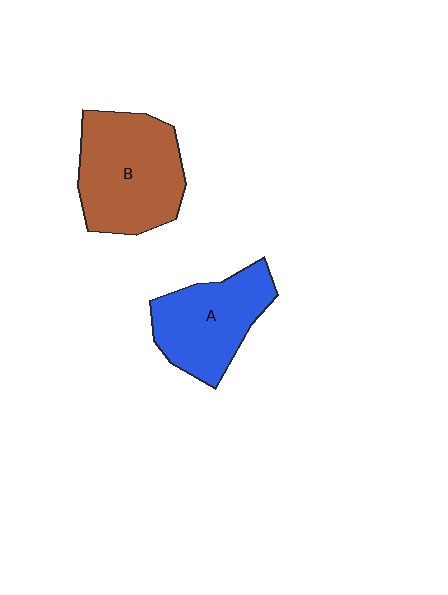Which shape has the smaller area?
Shape A (blue).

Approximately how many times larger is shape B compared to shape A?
Approximately 1.2 times.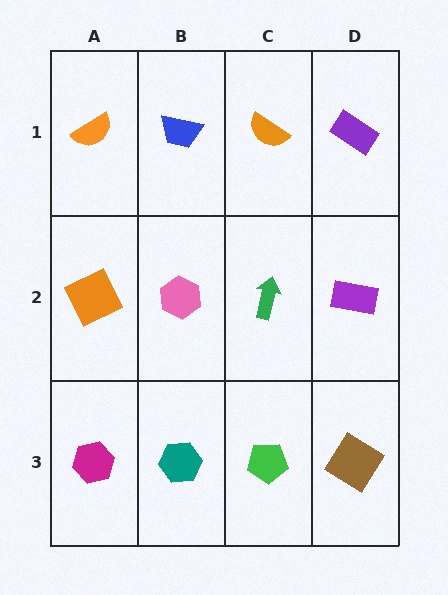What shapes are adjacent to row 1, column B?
A pink hexagon (row 2, column B), an orange semicircle (row 1, column A), an orange semicircle (row 1, column C).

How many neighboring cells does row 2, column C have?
4.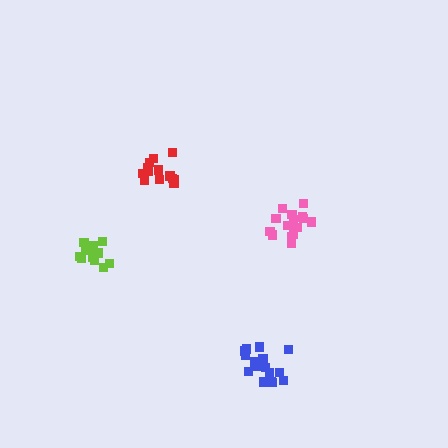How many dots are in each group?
Group 1: 13 dots, Group 2: 17 dots, Group 3: 13 dots, Group 4: 16 dots (59 total).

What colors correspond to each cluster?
The clusters are colored: red, blue, lime, pink.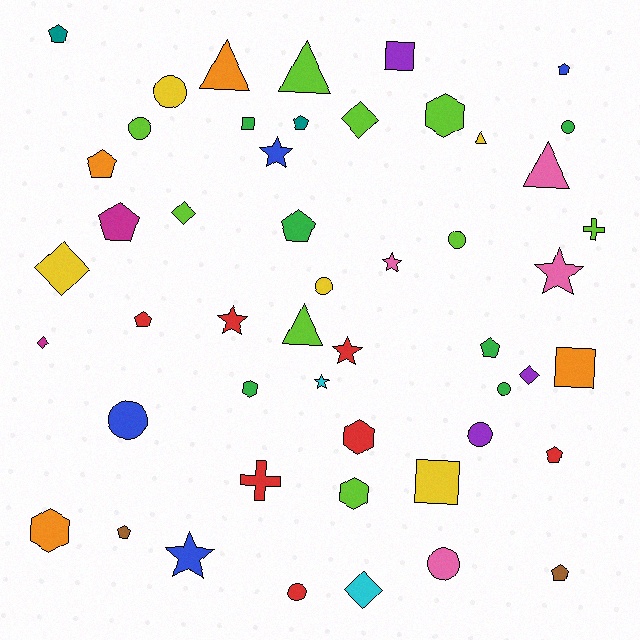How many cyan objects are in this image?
There are 2 cyan objects.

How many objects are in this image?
There are 50 objects.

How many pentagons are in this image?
There are 11 pentagons.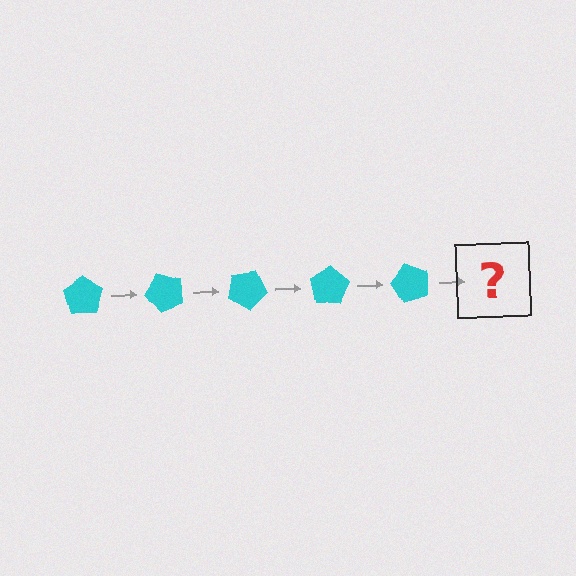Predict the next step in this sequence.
The next step is a cyan pentagon rotated 250 degrees.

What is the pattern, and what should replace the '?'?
The pattern is that the pentagon rotates 50 degrees each step. The '?' should be a cyan pentagon rotated 250 degrees.